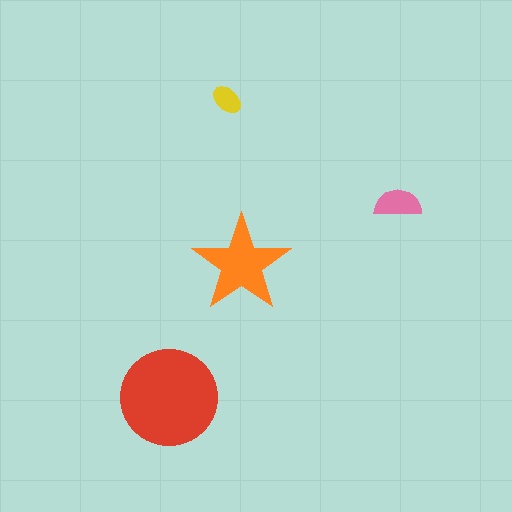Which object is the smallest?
The yellow ellipse.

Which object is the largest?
The red circle.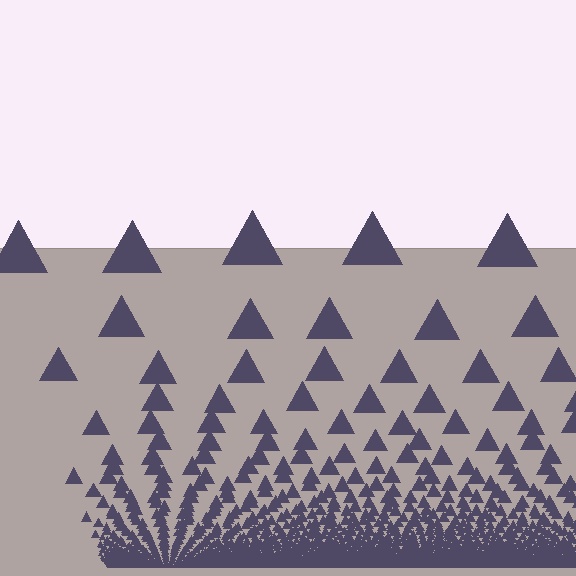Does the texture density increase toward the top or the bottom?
Density increases toward the bottom.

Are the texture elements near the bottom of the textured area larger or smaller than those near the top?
Smaller. The gradient is inverted — elements near the bottom are smaller and denser.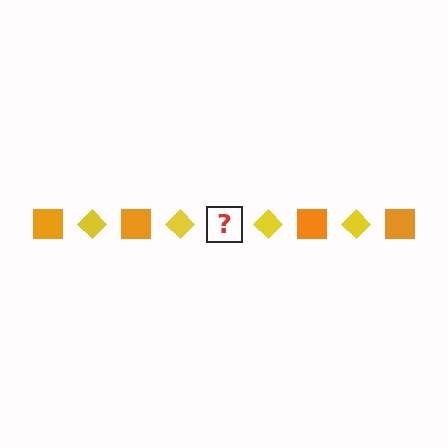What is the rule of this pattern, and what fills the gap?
The rule is that the pattern alternates between orange square and yellow diamond. The gap should be filled with an orange square.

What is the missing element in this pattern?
The missing element is an orange square.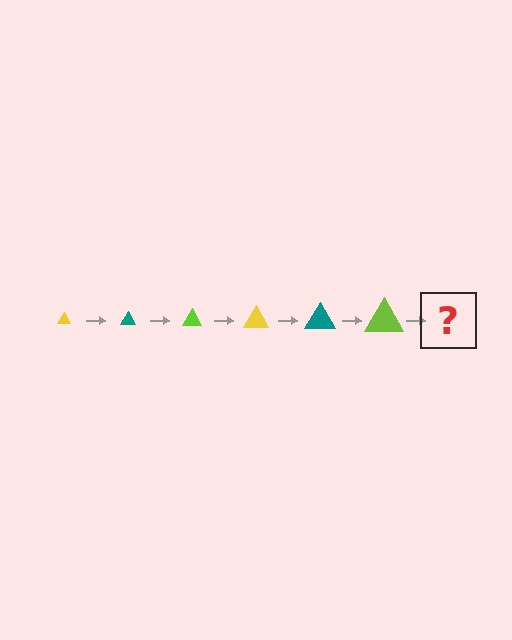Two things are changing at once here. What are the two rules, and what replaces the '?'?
The two rules are that the triangle grows larger each step and the color cycles through yellow, teal, and lime. The '?' should be a yellow triangle, larger than the previous one.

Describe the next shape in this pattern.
It should be a yellow triangle, larger than the previous one.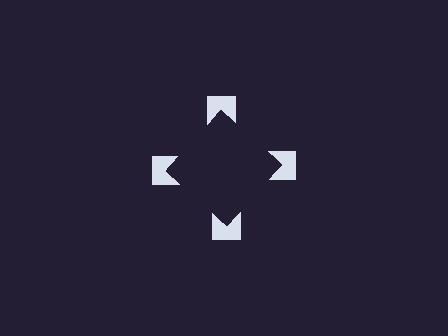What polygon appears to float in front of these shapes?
An illusory square — its edges are inferred from the aligned wedge cuts in the notched squares, not physically drawn.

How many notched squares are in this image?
There are 4 — one at each vertex of the illusory square.